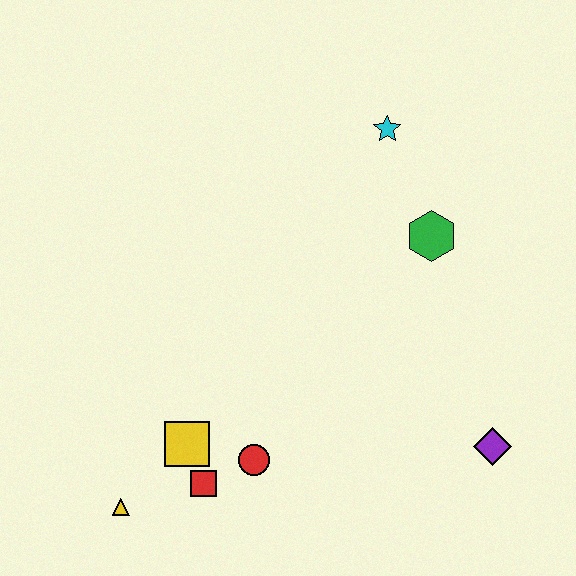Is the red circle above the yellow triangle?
Yes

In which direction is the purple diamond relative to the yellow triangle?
The purple diamond is to the right of the yellow triangle.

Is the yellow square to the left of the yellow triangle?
No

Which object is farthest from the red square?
The cyan star is farthest from the red square.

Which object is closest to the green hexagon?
The cyan star is closest to the green hexagon.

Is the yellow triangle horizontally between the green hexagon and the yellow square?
No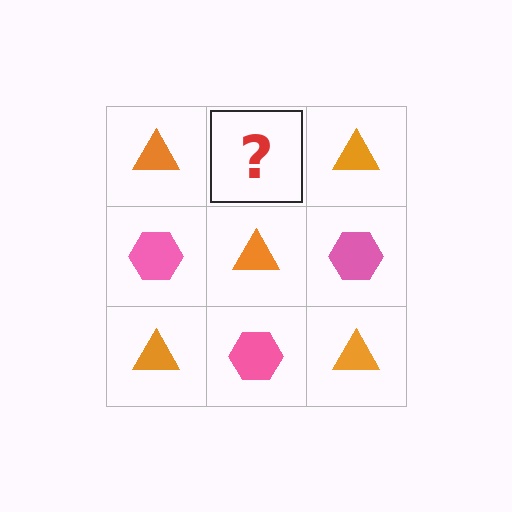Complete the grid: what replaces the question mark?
The question mark should be replaced with a pink hexagon.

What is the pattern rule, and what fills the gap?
The rule is that it alternates orange triangle and pink hexagon in a checkerboard pattern. The gap should be filled with a pink hexagon.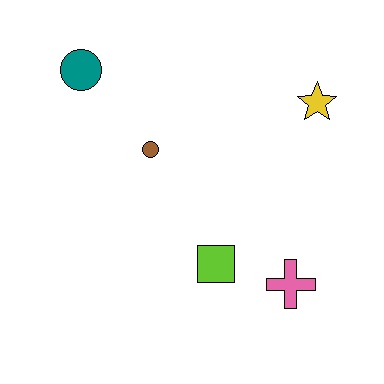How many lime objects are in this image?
There is 1 lime object.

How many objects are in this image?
There are 5 objects.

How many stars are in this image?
There is 1 star.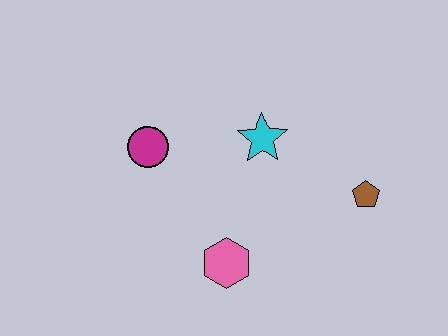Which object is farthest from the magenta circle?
The brown pentagon is farthest from the magenta circle.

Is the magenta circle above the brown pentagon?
Yes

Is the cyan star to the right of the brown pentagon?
No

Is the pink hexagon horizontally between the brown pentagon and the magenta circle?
Yes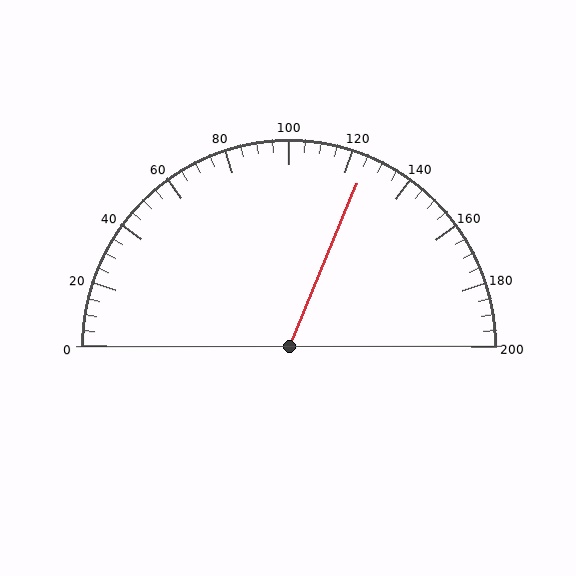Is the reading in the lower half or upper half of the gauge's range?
The reading is in the upper half of the range (0 to 200).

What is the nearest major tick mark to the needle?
The nearest major tick mark is 120.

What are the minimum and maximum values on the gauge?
The gauge ranges from 0 to 200.